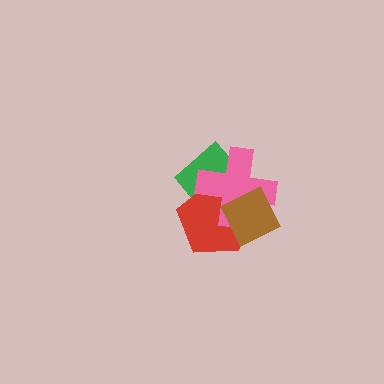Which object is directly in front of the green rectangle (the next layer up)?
The red pentagon is directly in front of the green rectangle.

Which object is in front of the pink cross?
The brown diamond is in front of the pink cross.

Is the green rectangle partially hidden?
Yes, it is partially covered by another shape.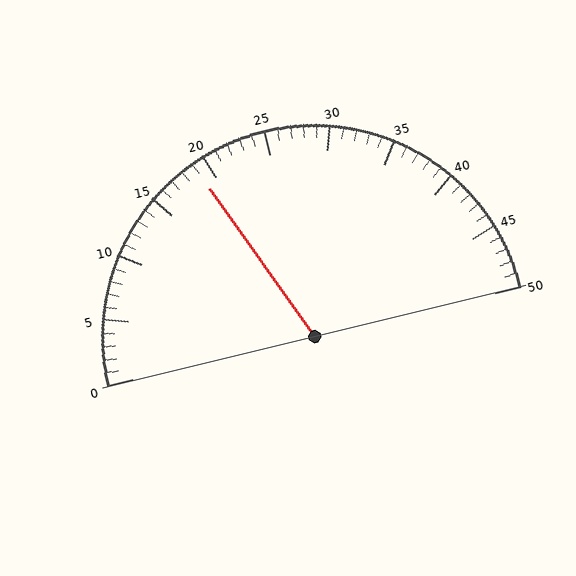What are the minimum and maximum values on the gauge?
The gauge ranges from 0 to 50.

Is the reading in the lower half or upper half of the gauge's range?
The reading is in the lower half of the range (0 to 50).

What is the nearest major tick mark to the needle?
The nearest major tick mark is 20.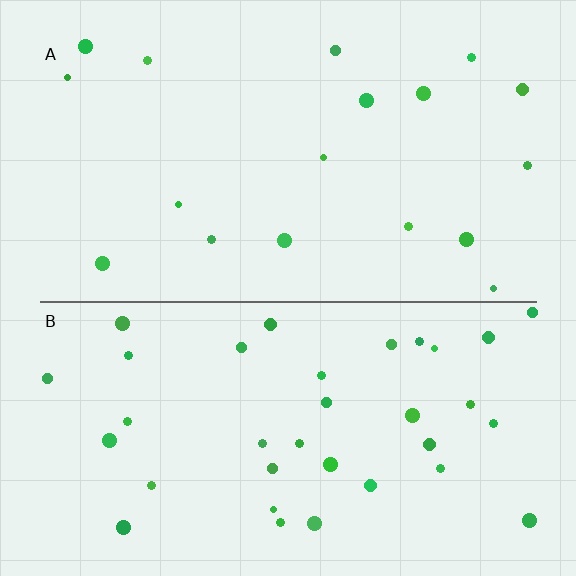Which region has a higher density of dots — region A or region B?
B (the bottom).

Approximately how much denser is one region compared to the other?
Approximately 2.0× — region B over region A.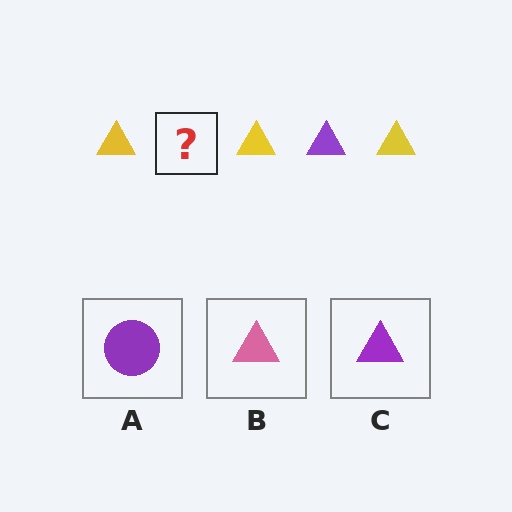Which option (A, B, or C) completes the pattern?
C.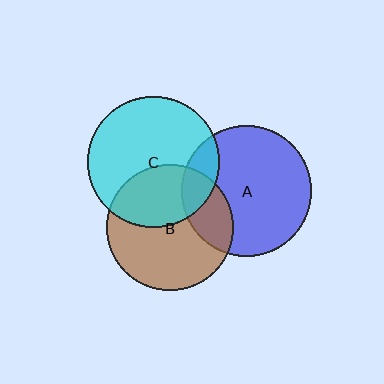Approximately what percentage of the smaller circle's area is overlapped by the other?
Approximately 40%.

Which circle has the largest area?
Circle C (cyan).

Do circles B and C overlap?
Yes.